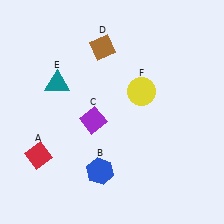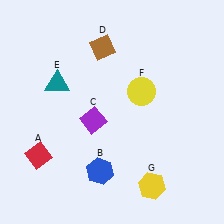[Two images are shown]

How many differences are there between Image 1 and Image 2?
There is 1 difference between the two images.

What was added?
A yellow hexagon (G) was added in Image 2.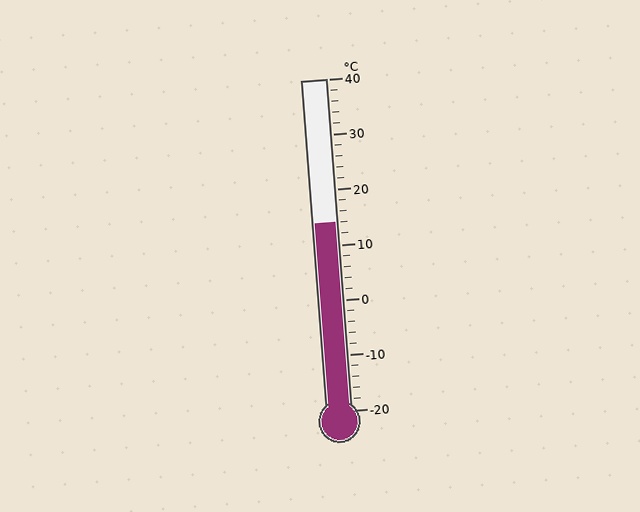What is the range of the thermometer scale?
The thermometer scale ranges from -20°C to 40°C.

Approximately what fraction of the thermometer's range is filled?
The thermometer is filled to approximately 55% of its range.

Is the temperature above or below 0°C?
The temperature is above 0°C.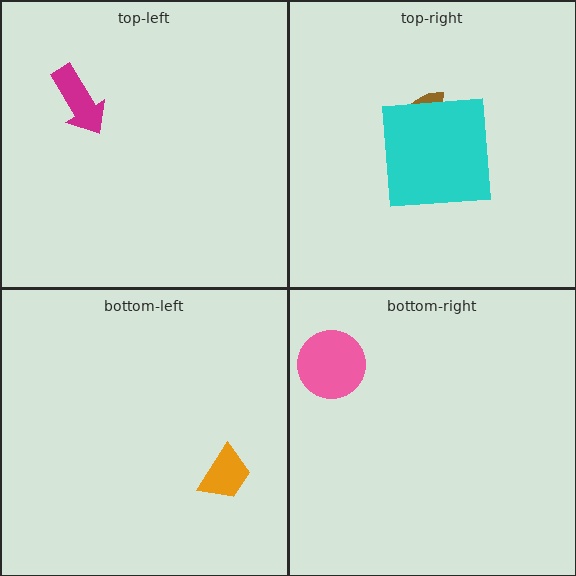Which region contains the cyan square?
The top-right region.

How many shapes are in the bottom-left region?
1.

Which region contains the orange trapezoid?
The bottom-left region.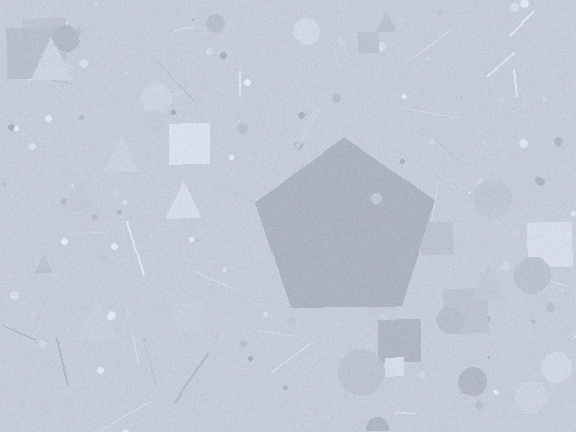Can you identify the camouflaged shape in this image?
The camouflaged shape is a pentagon.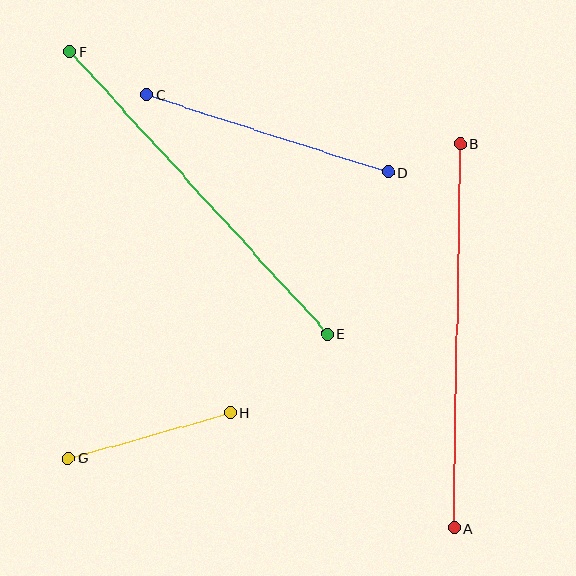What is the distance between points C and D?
The distance is approximately 253 pixels.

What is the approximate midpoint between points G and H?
The midpoint is at approximately (149, 436) pixels.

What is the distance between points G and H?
The distance is approximately 168 pixels.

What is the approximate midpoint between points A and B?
The midpoint is at approximately (457, 336) pixels.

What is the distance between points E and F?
The distance is approximately 382 pixels.